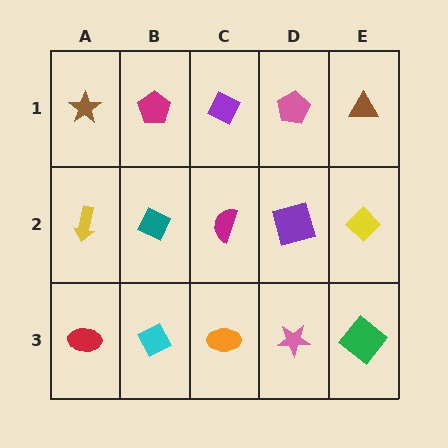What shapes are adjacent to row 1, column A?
A yellow arrow (row 2, column A), a magenta pentagon (row 1, column B).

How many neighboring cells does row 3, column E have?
2.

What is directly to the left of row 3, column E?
A pink star.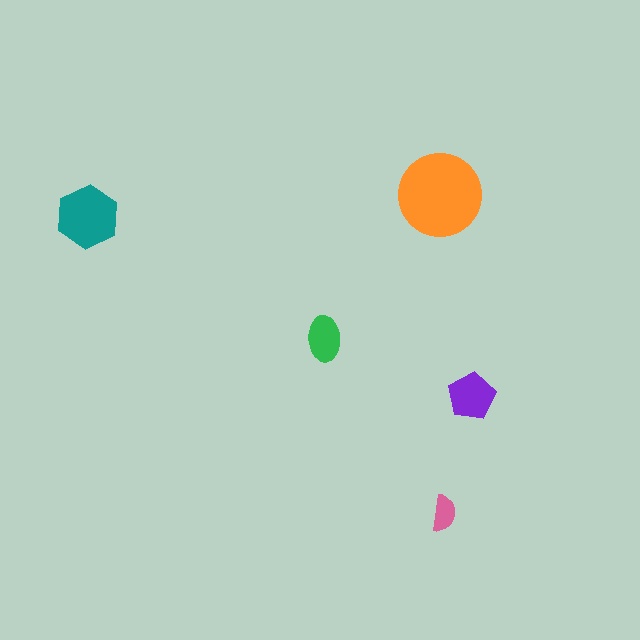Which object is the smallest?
The pink semicircle.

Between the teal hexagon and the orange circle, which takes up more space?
The orange circle.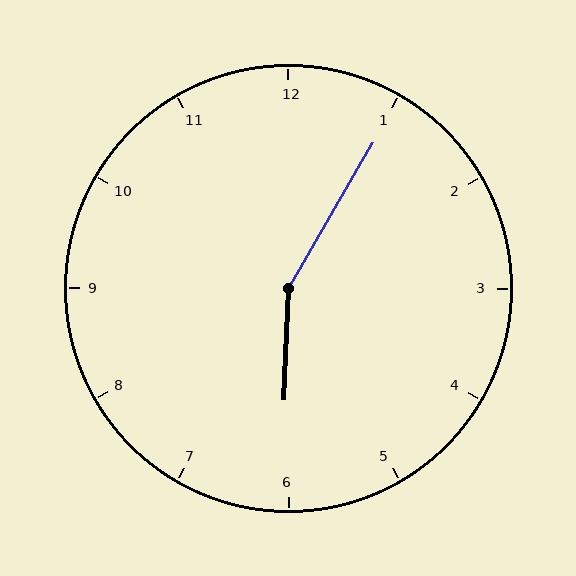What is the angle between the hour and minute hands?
Approximately 152 degrees.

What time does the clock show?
6:05.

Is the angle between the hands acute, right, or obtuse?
It is obtuse.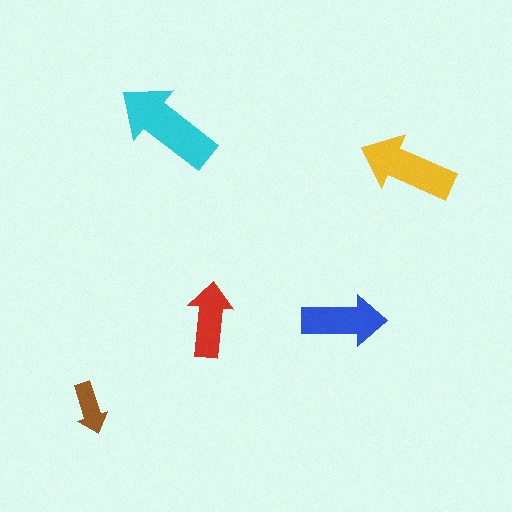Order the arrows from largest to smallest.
the cyan one, the yellow one, the blue one, the red one, the brown one.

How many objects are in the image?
There are 5 objects in the image.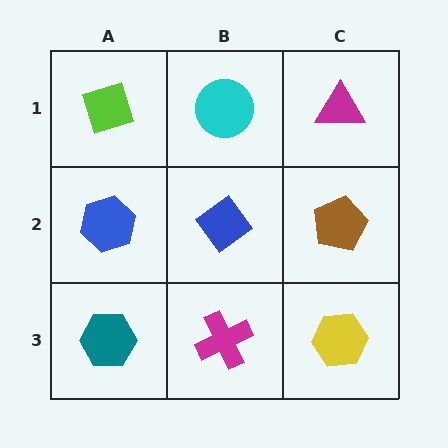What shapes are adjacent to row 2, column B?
A cyan circle (row 1, column B), a magenta cross (row 3, column B), a blue hexagon (row 2, column A), a brown pentagon (row 2, column C).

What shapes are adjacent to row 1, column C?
A brown pentagon (row 2, column C), a cyan circle (row 1, column B).